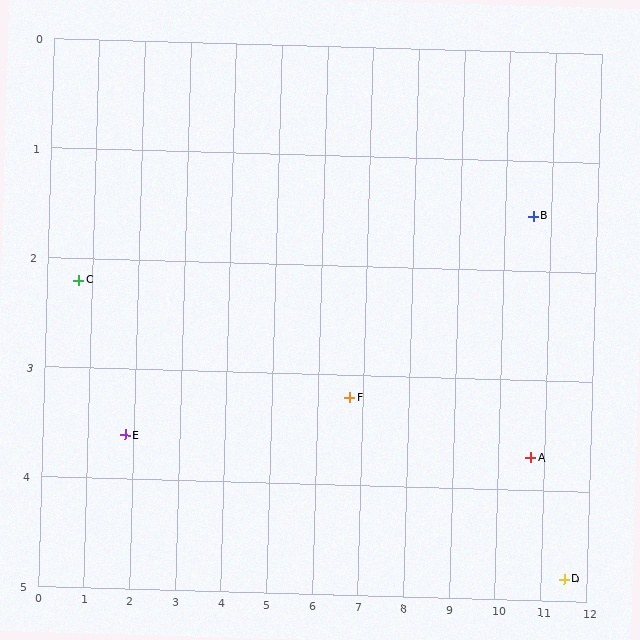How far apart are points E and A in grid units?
Points E and A are about 8.9 grid units apart.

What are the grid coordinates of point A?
Point A is at approximately (10.7, 3.7).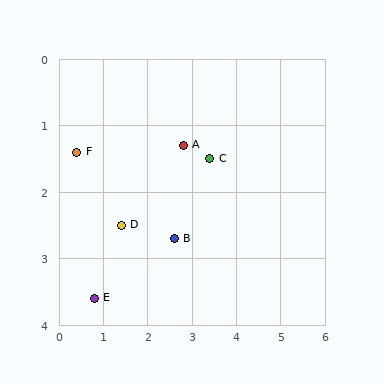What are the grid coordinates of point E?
Point E is at approximately (0.8, 3.6).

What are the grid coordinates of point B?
Point B is at approximately (2.6, 2.7).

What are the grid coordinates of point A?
Point A is at approximately (2.8, 1.3).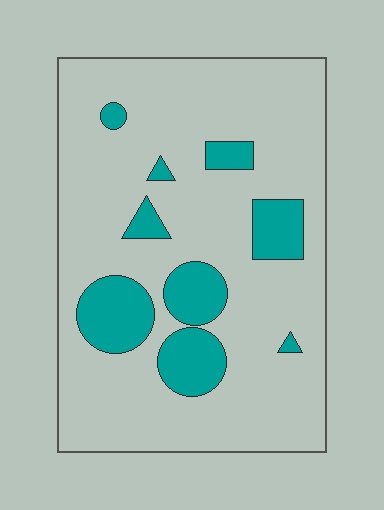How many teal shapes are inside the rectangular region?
9.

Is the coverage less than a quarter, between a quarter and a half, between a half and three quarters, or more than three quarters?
Less than a quarter.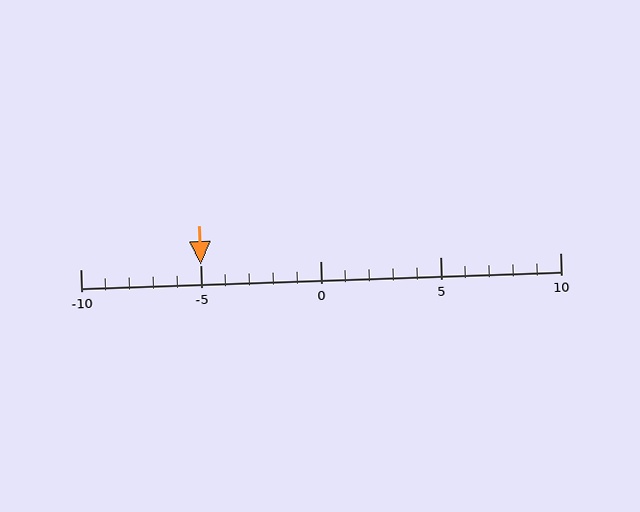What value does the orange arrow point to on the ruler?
The orange arrow points to approximately -5.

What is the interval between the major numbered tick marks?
The major tick marks are spaced 5 units apart.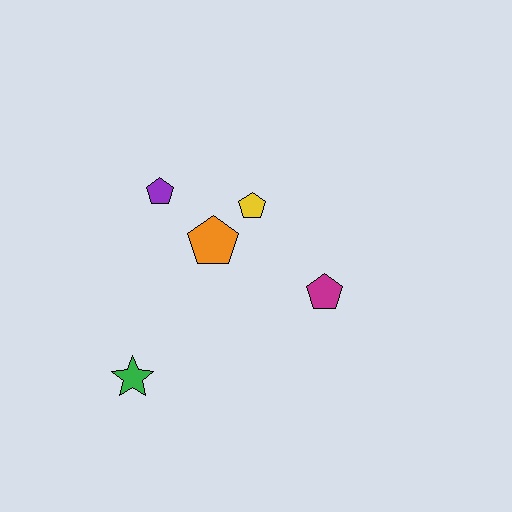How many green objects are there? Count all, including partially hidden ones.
There is 1 green object.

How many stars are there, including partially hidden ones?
There is 1 star.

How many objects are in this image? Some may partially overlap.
There are 5 objects.